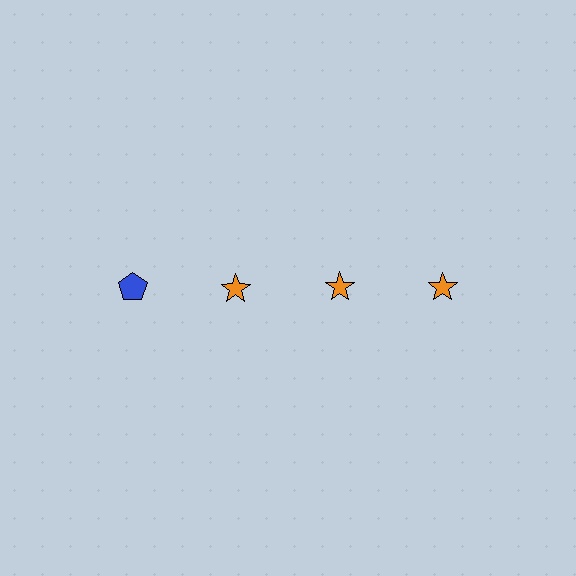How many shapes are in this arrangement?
There are 4 shapes arranged in a grid pattern.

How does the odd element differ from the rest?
It differs in both color (blue instead of orange) and shape (pentagon instead of star).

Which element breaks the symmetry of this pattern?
The blue pentagon in the top row, leftmost column breaks the symmetry. All other shapes are orange stars.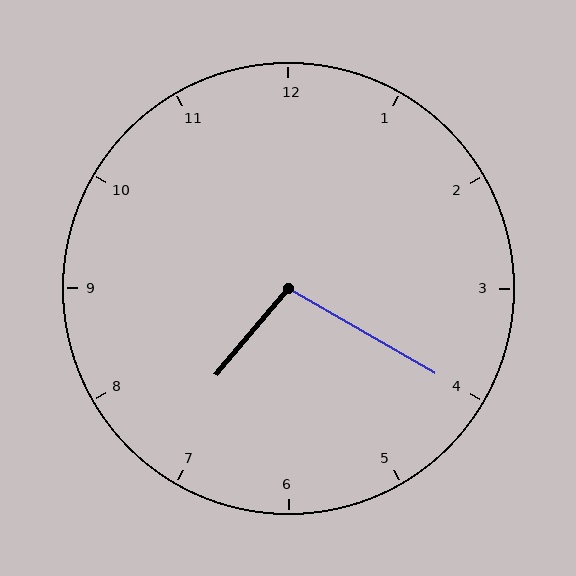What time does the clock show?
7:20.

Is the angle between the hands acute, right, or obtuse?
It is obtuse.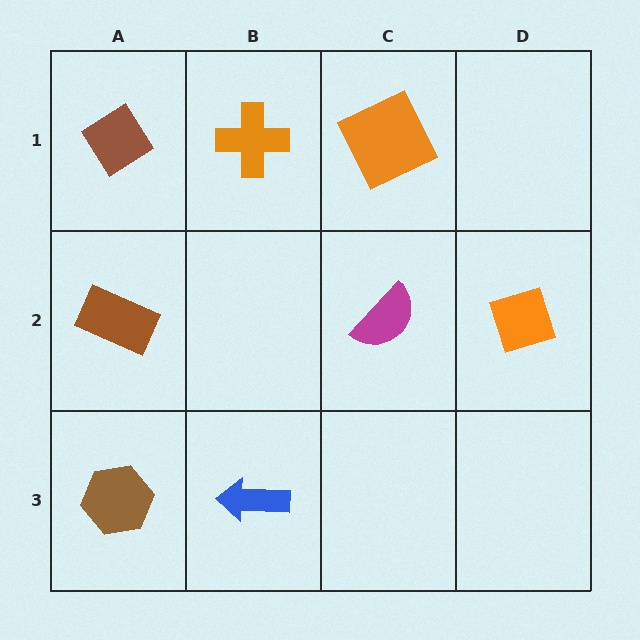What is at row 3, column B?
A blue arrow.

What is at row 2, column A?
A brown rectangle.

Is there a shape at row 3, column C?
No, that cell is empty.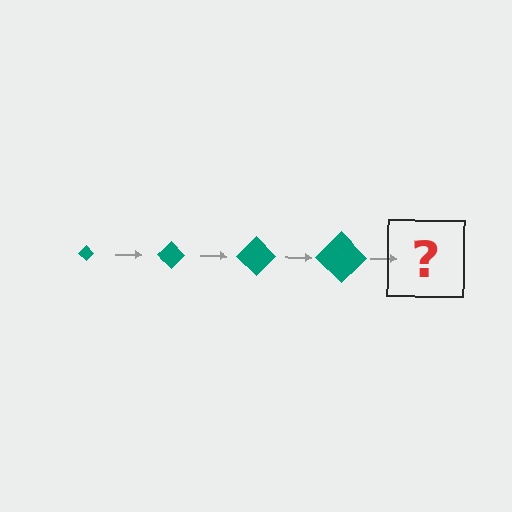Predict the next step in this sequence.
The next step is a teal diamond, larger than the previous one.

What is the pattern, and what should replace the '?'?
The pattern is that the diamond gets progressively larger each step. The '?' should be a teal diamond, larger than the previous one.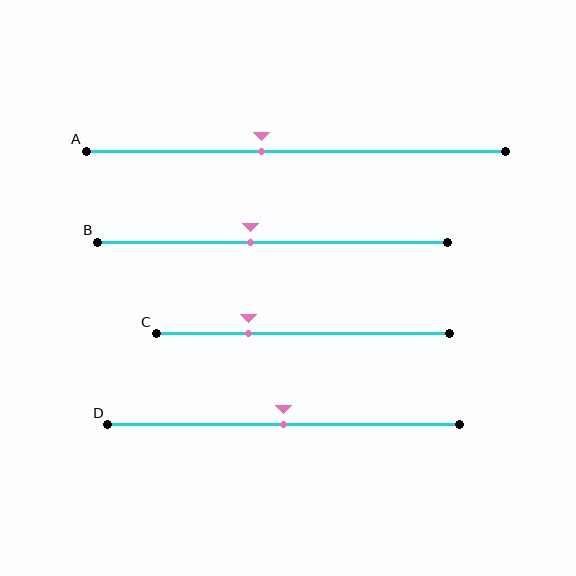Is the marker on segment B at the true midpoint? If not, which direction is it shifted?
No, the marker on segment B is shifted to the left by about 6% of the segment length.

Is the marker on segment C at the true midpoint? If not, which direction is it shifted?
No, the marker on segment C is shifted to the left by about 19% of the segment length.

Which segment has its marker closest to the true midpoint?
Segment D has its marker closest to the true midpoint.